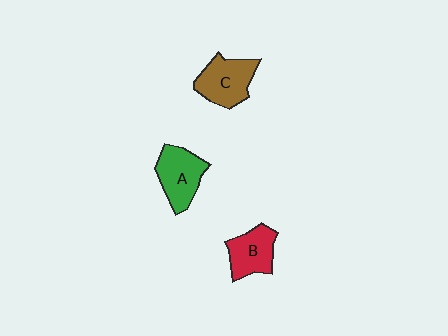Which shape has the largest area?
Shape A (green).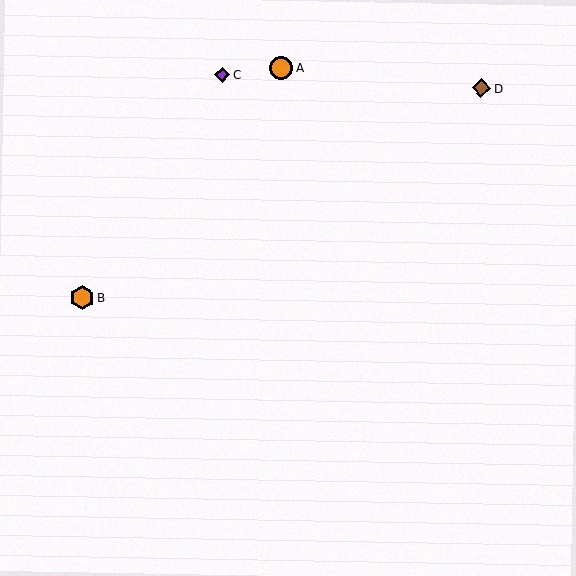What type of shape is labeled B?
Shape B is an orange hexagon.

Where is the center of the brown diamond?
The center of the brown diamond is at (481, 88).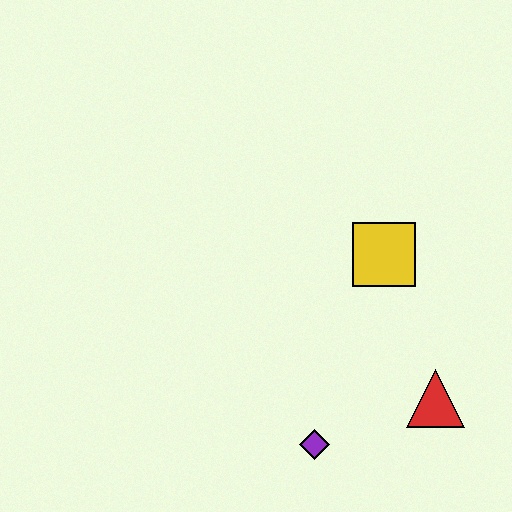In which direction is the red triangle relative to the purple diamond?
The red triangle is to the right of the purple diamond.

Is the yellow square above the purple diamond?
Yes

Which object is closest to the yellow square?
The red triangle is closest to the yellow square.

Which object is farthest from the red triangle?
The yellow square is farthest from the red triangle.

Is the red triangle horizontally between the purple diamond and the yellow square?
No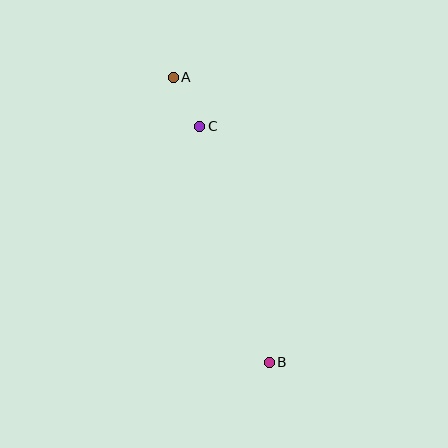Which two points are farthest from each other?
Points A and B are farthest from each other.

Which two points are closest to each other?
Points A and C are closest to each other.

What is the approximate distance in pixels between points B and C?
The distance between B and C is approximately 246 pixels.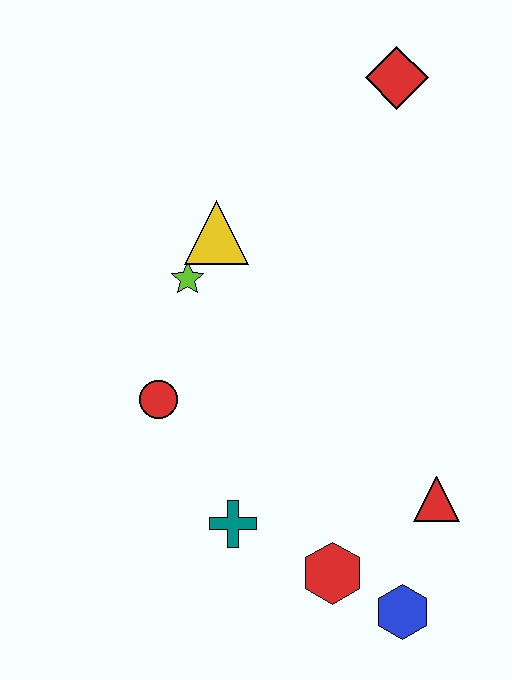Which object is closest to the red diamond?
The yellow triangle is closest to the red diamond.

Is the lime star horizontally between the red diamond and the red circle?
Yes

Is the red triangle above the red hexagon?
Yes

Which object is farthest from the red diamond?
The blue hexagon is farthest from the red diamond.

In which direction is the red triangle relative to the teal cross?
The red triangle is to the right of the teal cross.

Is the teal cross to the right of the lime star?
Yes